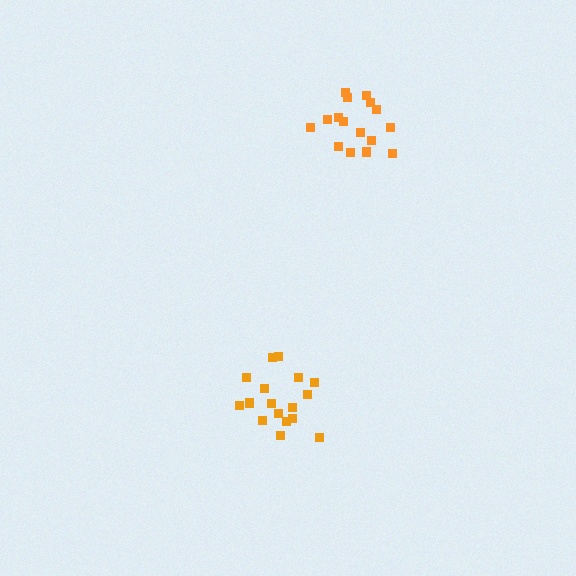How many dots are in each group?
Group 1: 16 dots, Group 2: 17 dots (33 total).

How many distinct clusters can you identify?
There are 2 distinct clusters.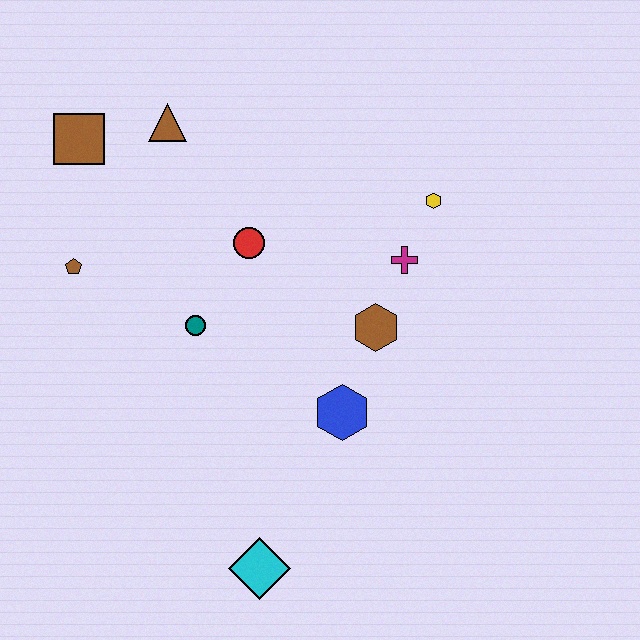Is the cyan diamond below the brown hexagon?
Yes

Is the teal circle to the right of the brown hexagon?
No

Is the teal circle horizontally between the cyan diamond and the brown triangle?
Yes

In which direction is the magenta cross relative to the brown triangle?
The magenta cross is to the right of the brown triangle.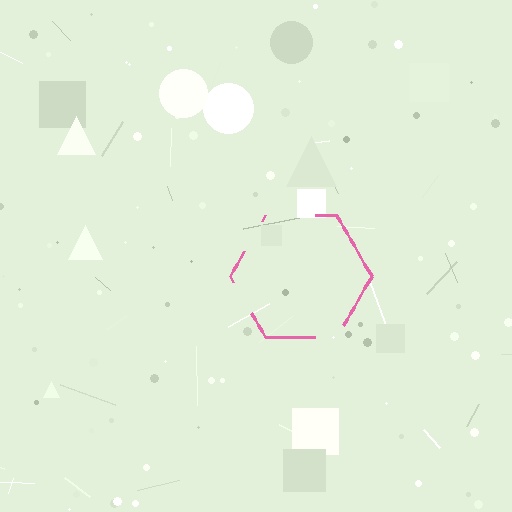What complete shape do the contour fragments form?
The contour fragments form a hexagon.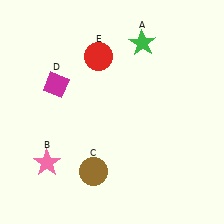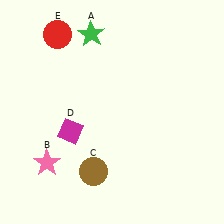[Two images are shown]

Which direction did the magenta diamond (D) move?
The magenta diamond (D) moved down.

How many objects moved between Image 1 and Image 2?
3 objects moved between the two images.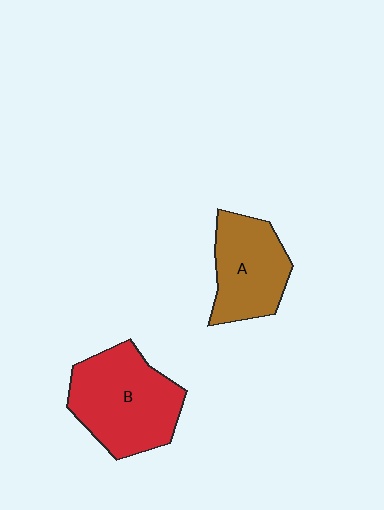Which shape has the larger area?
Shape B (red).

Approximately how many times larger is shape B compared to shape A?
Approximately 1.3 times.